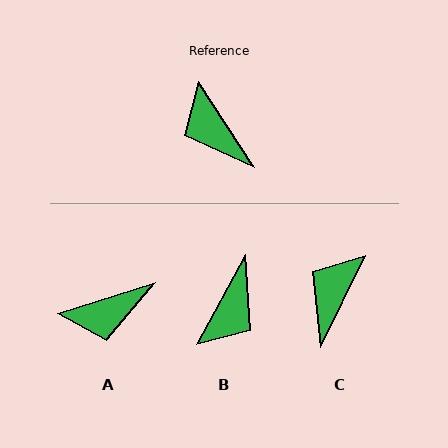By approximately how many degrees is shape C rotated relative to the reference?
Approximately 59 degrees clockwise.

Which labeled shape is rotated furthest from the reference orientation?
B, about 119 degrees away.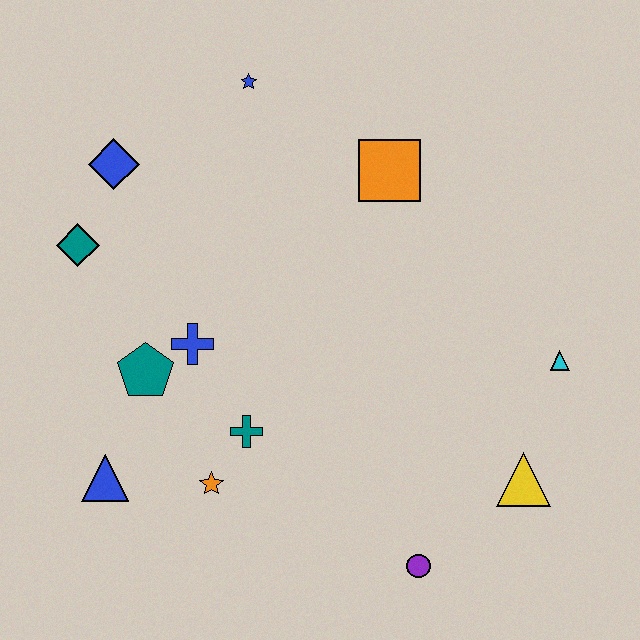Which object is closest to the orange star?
The teal cross is closest to the orange star.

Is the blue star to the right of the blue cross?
Yes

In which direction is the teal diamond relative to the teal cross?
The teal diamond is above the teal cross.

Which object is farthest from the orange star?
The blue star is farthest from the orange star.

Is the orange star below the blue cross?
Yes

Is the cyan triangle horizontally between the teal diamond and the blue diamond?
No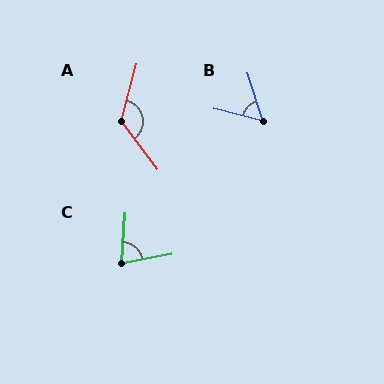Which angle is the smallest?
B, at approximately 58 degrees.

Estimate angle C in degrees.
Approximately 75 degrees.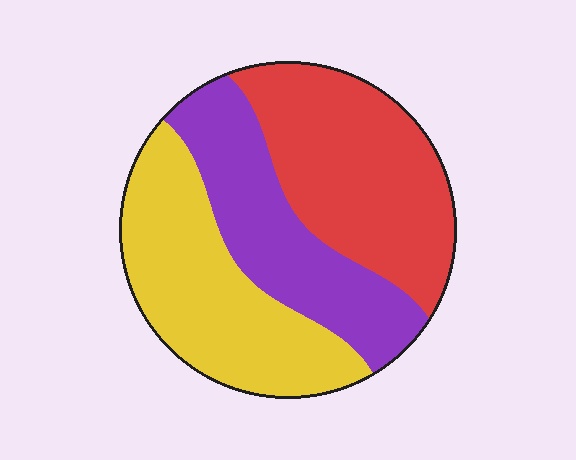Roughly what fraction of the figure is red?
Red covers around 35% of the figure.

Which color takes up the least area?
Purple, at roughly 30%.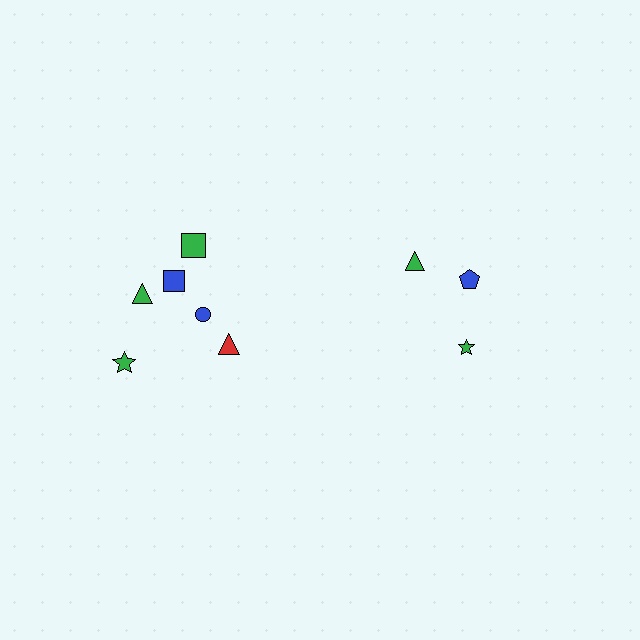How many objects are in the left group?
There are 6 objects.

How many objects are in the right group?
There are 3 objects.